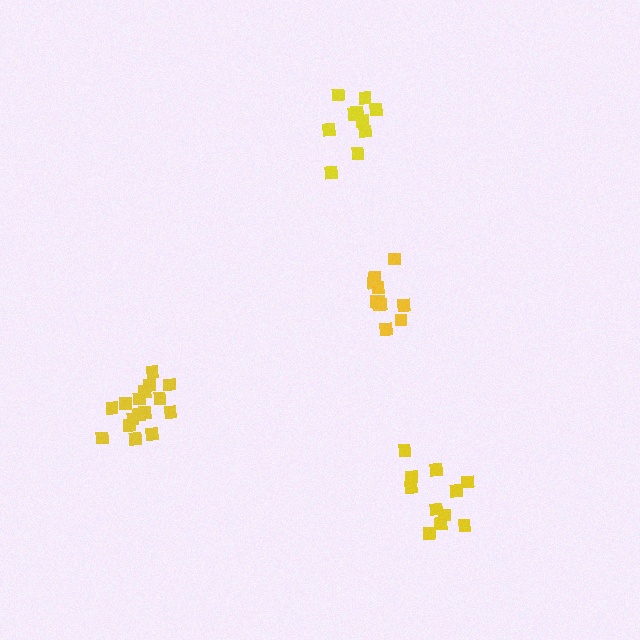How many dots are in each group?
Group 1: 16 dots, Group 2: 10 dots, Group 3: 11 dots, Group 4: 11 dots (48 total).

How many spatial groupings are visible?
There are 4 spatial groupings.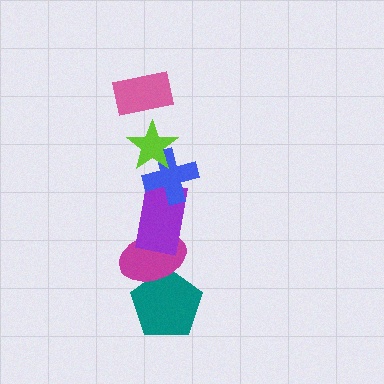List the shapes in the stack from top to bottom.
From top to bottom: the pink rectangle, the lime star, the blue cross, the purple rectangle, the magenta ellipse, the teal pentagon.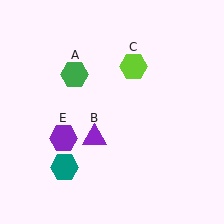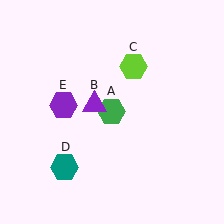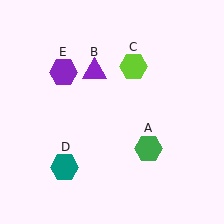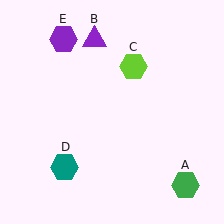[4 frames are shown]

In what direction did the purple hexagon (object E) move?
The purple hexagon (object E) moved up.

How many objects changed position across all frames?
3 objects changed position: green hexagon (object A), purple triangle (object B), purple hexagon (object E).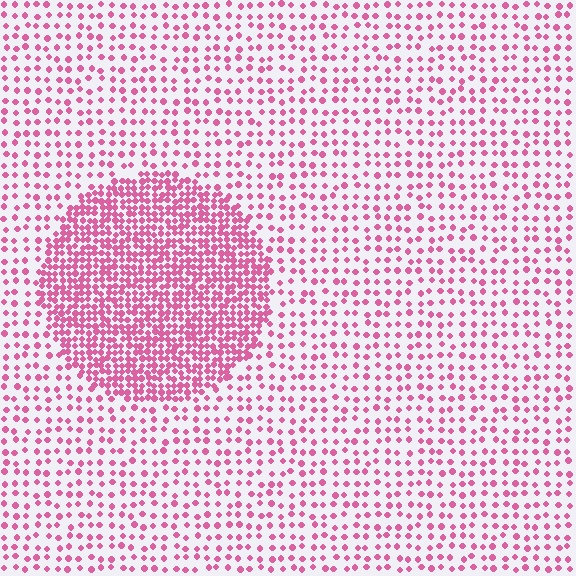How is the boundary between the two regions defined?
The boundary is defined by a change in element density (approximately 2.6x ratio). All elements are the same color, size, and shape.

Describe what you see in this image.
The image contains small pink elements arranged at two different densities. A circle-shaped region is visible where the elements are more densely packed than the surrounding area.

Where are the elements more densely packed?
The elements are more densely packed inside the circle boundary.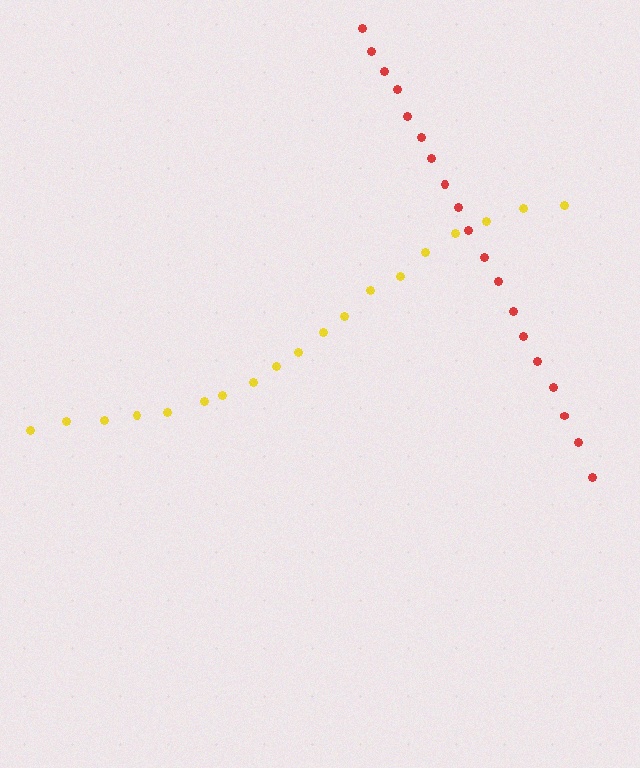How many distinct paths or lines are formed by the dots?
There are 2 distinct paths.